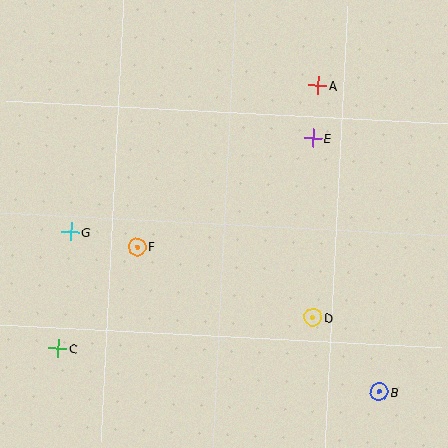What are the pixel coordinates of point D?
Point D is at (313, 317).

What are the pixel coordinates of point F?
Point F is at (137, 247).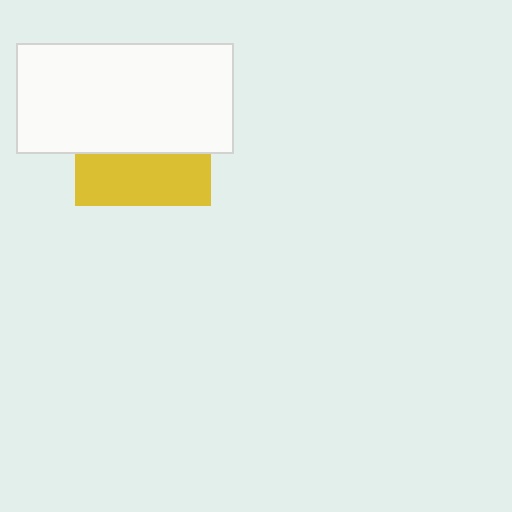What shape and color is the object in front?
The object in front is a white rectangle.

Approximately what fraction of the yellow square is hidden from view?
Roughly 61% of the yellow square is hidden behind the white rectangle.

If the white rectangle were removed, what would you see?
You would see the complete yellow square.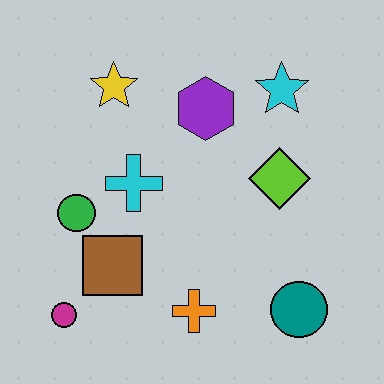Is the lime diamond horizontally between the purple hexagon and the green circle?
No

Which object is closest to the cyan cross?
The green circle is closest to the cyan cross.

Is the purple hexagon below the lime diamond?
No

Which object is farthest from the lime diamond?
The magenta circle is farthest from the lime diamond.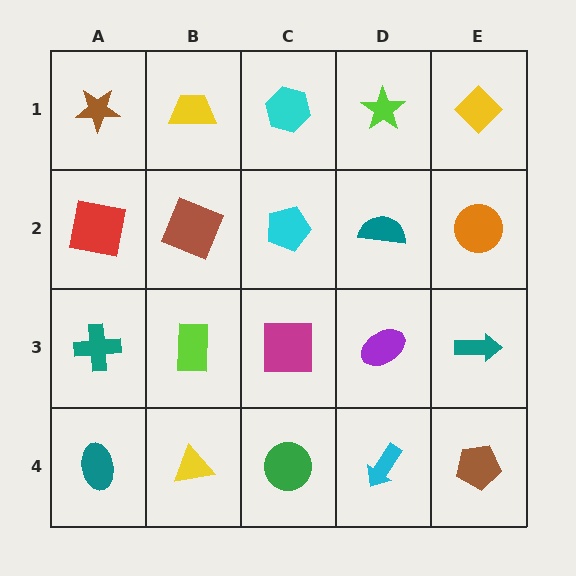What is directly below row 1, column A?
A red square.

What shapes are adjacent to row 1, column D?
A teal semicircle (row 2, column D), a cyan hexagon (row 1, column C), a yellow diamond (row 1, column E).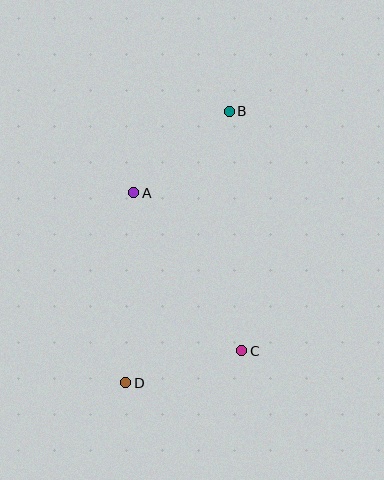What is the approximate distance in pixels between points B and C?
The distance between B and C is approximately 240 pixels.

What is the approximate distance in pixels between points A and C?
The distance between A and C is approximately 192 pixels.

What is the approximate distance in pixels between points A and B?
The distance between A and B is approximately 126 pixels.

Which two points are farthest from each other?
Points B and D are farthest from each other.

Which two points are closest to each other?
Points C and D are closest to each other.